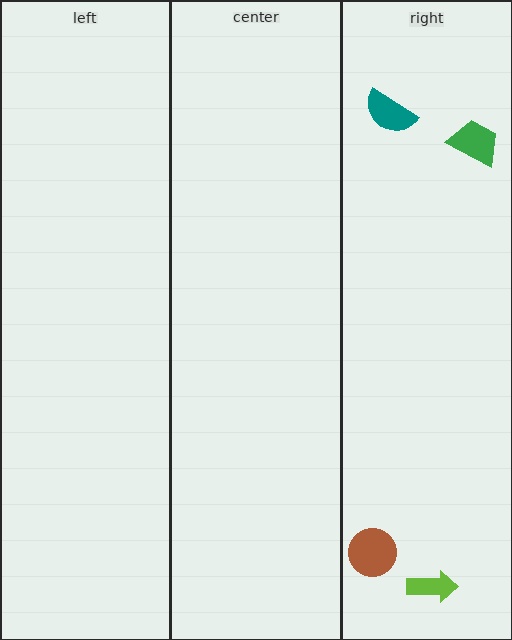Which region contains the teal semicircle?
The right region.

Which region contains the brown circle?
The right region.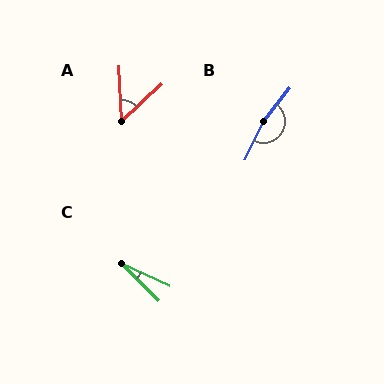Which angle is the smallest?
C, at approximately 20 degrees.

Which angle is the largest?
B, at approximately 167 degrees.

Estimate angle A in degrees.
Approximately 50 degrees.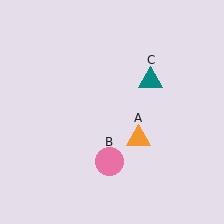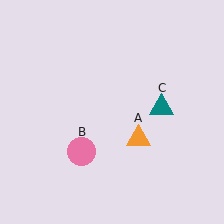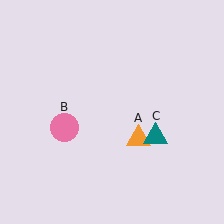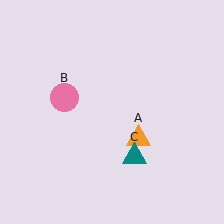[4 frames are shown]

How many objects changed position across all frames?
2 objects changed position: pink circle (object B), teal triangle (object C).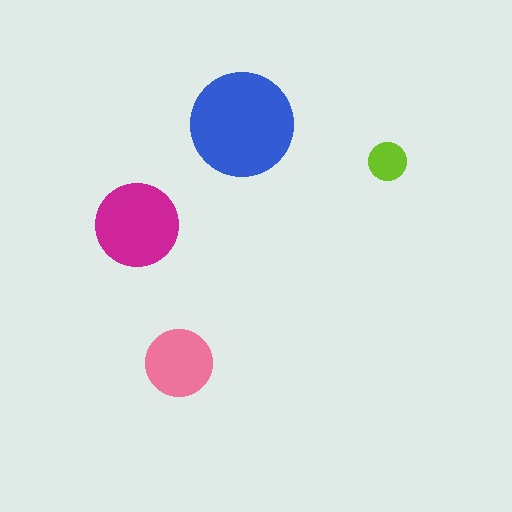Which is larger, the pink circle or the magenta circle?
The magenta one.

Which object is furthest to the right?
The lime circle is rightmost.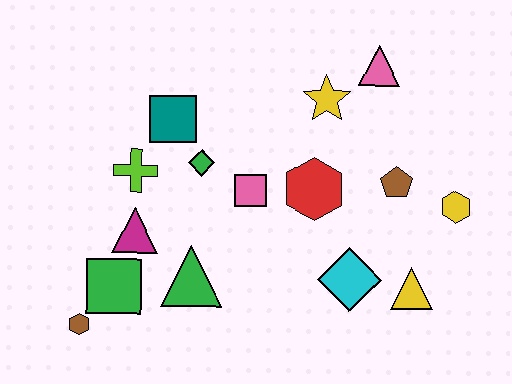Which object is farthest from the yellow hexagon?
The brown hexagon is farthest from the yellow hexagon.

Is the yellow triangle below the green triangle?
Yes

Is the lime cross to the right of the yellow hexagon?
No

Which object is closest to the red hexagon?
The pink square is closest to the red hexagon.